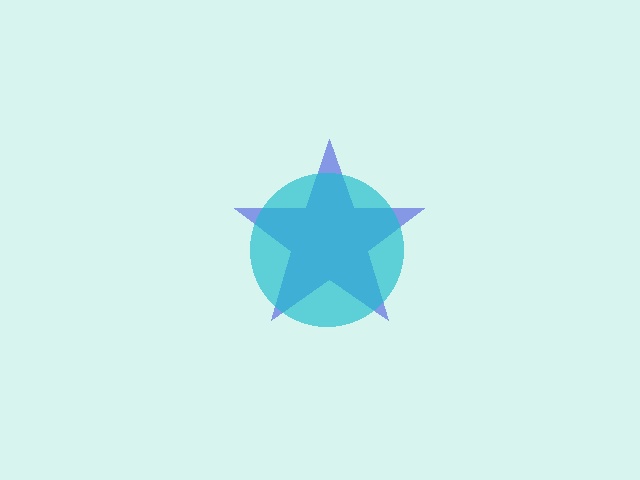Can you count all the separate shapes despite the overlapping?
Yes, there are 2 separate shapes.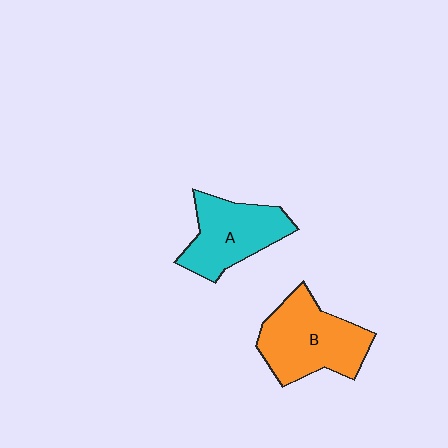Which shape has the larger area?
Shape B (orange).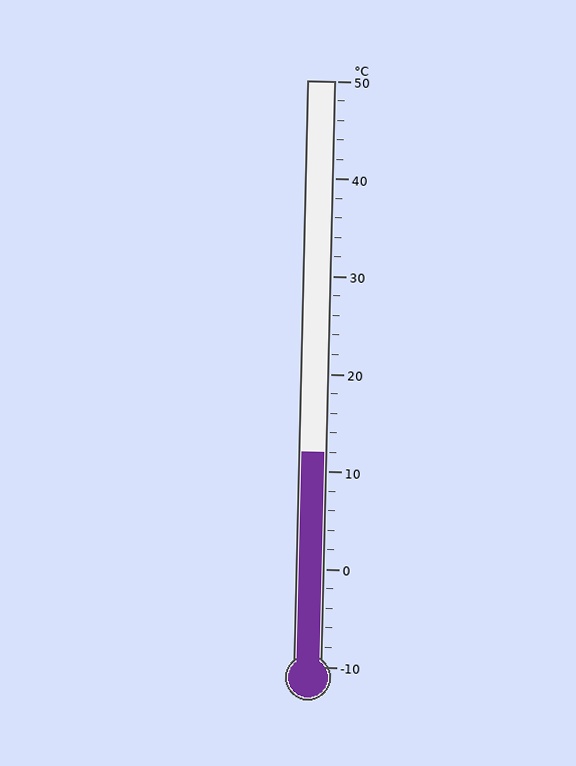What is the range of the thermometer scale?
The thermometer scale ranges from -10°C to 50°C.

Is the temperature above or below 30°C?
The temperature is below 30°C.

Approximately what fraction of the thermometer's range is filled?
The thermometer is filled to approximately 35% of its range.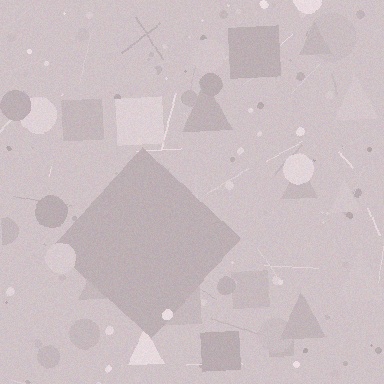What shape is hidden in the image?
A diamond is hidden in the image.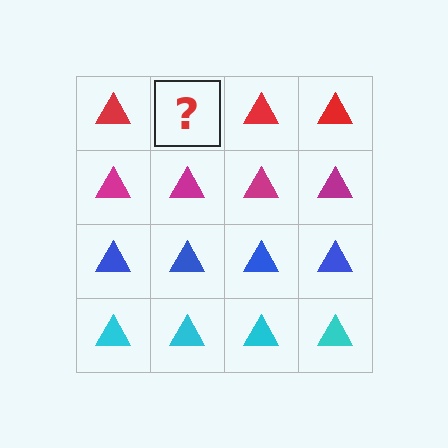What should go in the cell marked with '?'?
The missing cell should contain a red triangle.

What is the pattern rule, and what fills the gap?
The rule is that each row has a consistent color. The gap should be filled with a red triangle.